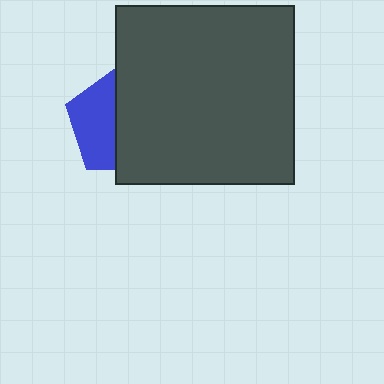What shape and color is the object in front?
The object in front is a dark gray square.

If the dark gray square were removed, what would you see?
You would see the complete blue pentagon.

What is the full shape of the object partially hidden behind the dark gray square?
The partially hidden object is a blue pentagon.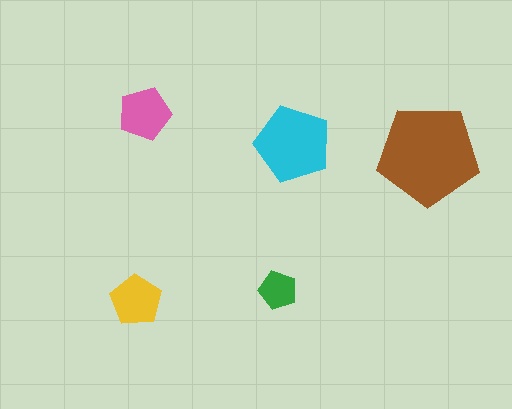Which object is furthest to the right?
The brown pentagon is rightmost.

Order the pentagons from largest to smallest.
the brown one, the cyan one, the pink one, the yellow one, the green one.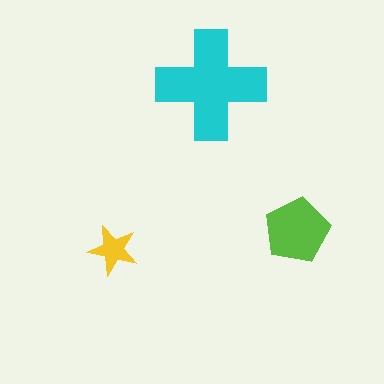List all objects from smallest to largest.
The yellow star, the lime pentagon, the cyan cross.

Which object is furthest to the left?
The yellow star is leftmost.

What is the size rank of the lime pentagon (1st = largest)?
2nd.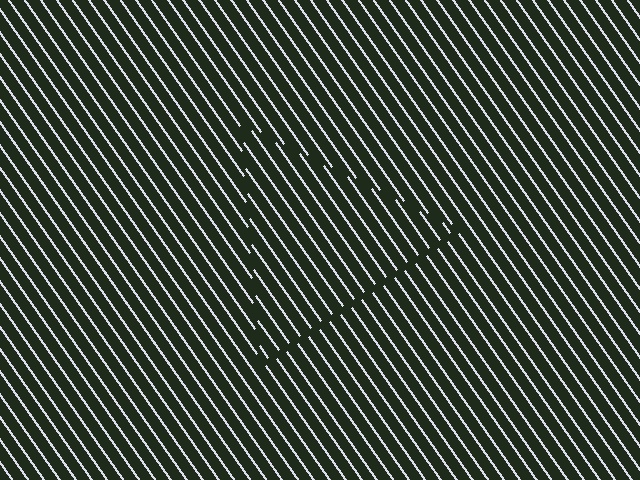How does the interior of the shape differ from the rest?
The interior of the shape contains the same grating, shifted by half a period — the contour is defined by the phase discontinuity where line-ends from the inner and outer gratings abut.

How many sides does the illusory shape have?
3 sides — the line-ends trace a triangle.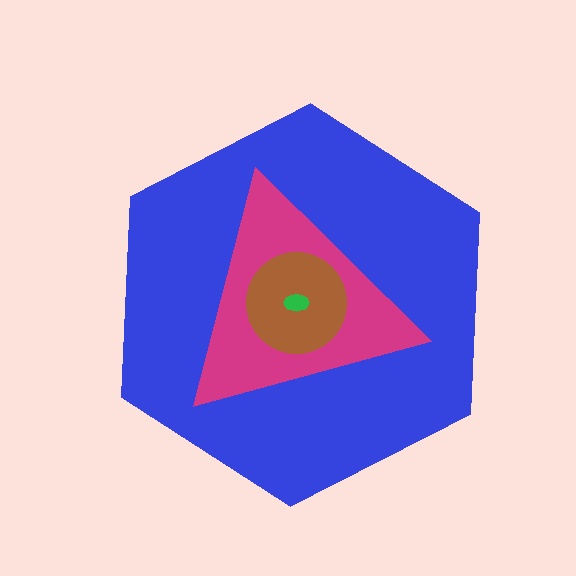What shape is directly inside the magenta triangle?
The brown circle.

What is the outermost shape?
The blue hexagon.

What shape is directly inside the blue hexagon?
The magenta triangle.